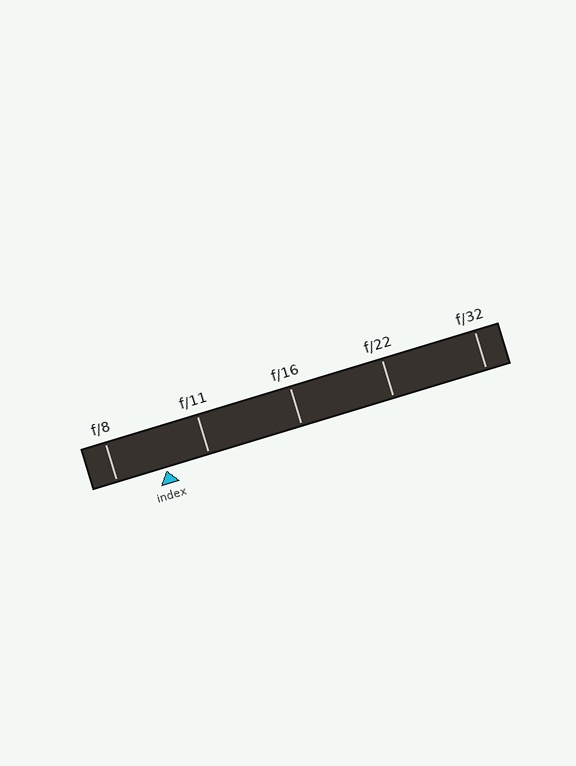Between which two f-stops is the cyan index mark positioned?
The index mark is between f/8 and f/11.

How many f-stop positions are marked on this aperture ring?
There are 5 f-stop positions marked.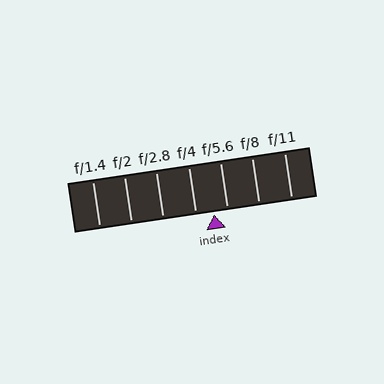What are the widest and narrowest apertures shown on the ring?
The widest aperture shown is f/1.4 and the narrowest is f/11.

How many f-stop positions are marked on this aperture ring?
There are 7 f-stop positions marked.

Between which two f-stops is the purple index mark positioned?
The index mark is between f/4 and f/5.6.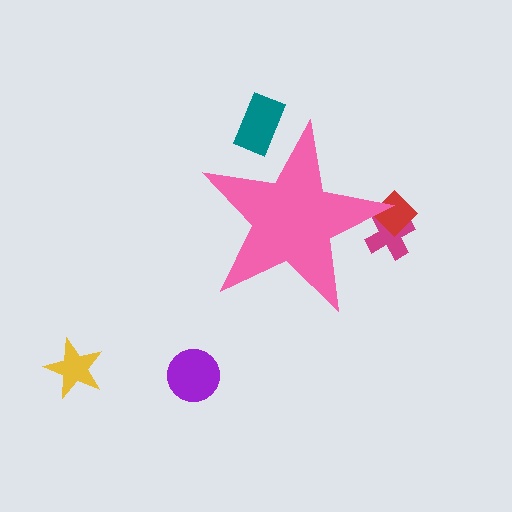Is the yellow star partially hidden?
No, the yellow star is fully visible.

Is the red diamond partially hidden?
Yes, the red diamond is partially hidden behind the pink star.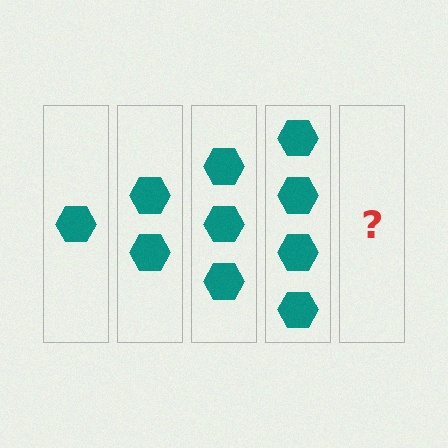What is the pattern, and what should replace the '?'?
The pattern is that each step adds one more hexagon. The '?' should be 5 hexagons.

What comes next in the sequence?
The next element should be 5 hexagons.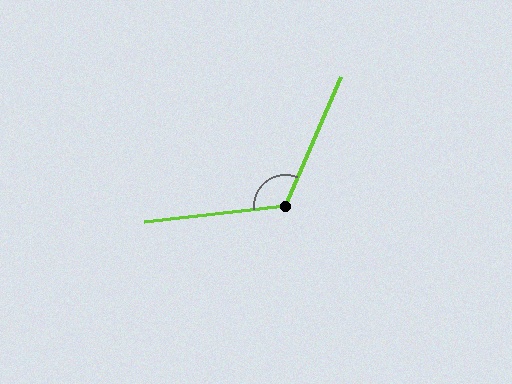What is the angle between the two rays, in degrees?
Approximately 120 degrees.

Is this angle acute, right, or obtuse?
It is obtuse.